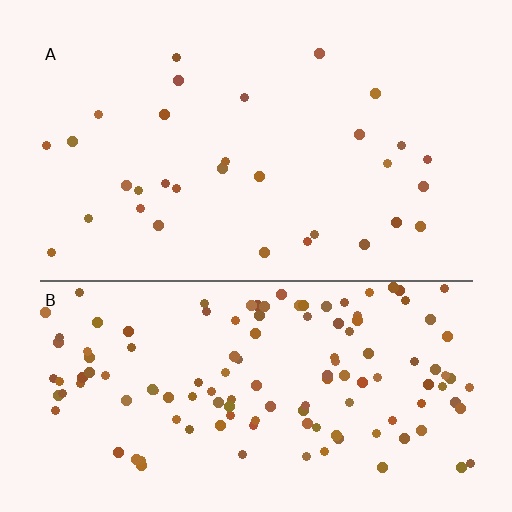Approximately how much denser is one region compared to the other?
Approximately 4.2× — region B over region A.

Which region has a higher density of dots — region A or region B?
B (the bottom).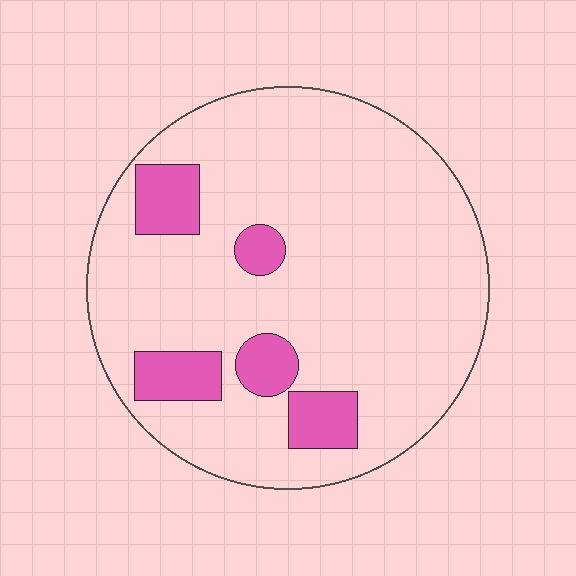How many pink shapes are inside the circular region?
5.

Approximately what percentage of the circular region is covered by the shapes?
Approximately 15%.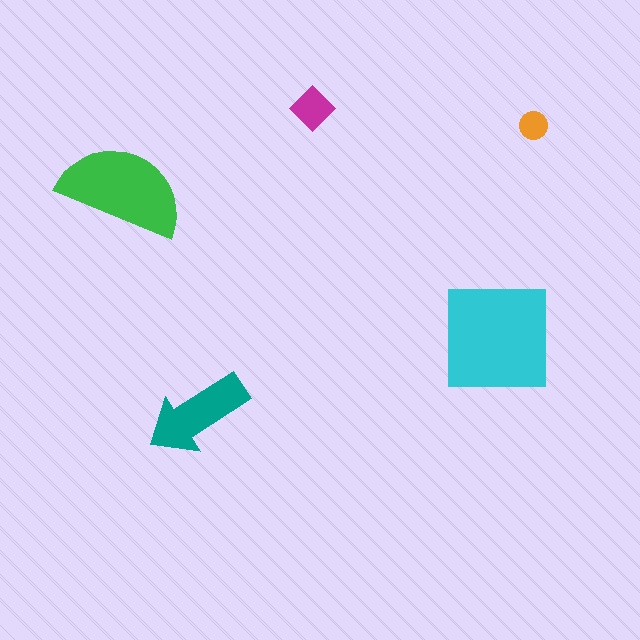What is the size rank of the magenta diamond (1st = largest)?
4th.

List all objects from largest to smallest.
The cyan square, the green semicircle, the teal arrow, the magenta diamond, the orange circle.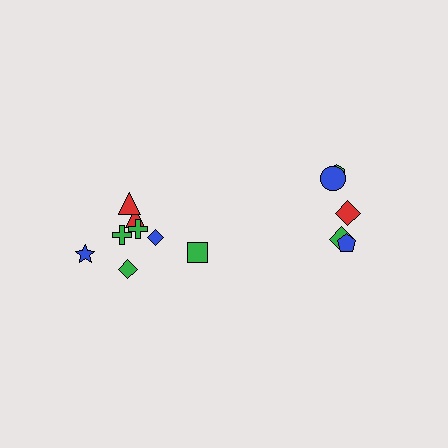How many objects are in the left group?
There are 8 objects.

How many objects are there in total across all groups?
There are 13 objects.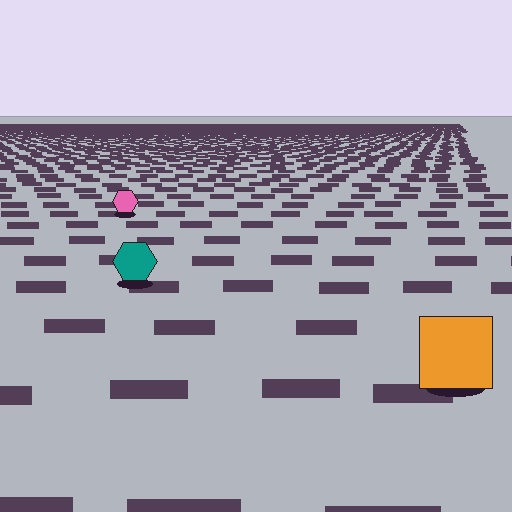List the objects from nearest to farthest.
From nearest to farthest: the orange square, the teal hexagon, the pink hexagon.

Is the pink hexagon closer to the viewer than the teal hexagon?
No. The teal hexagon is closer — you can tell from the texture gradient: the ground texture is coarser near it.